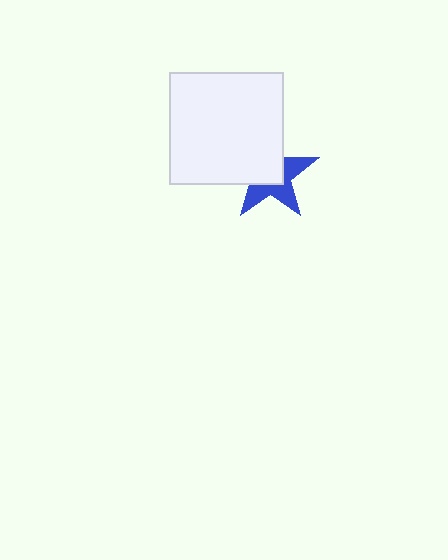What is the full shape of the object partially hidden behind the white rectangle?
The partially hidden object is a blue star.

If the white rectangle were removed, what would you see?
You would see the complete blue star.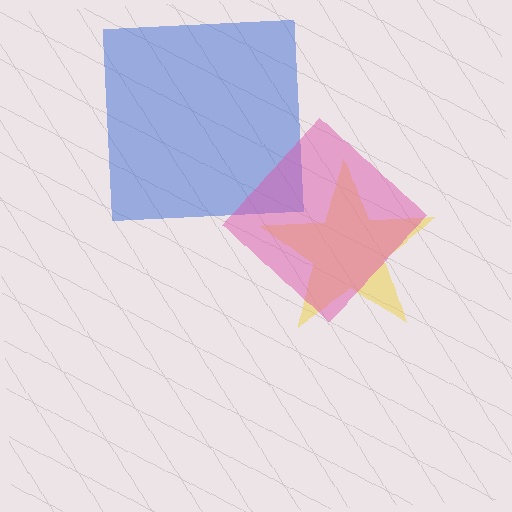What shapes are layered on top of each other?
The layered shapes are: a yellow star, a blue square, a pink diamond.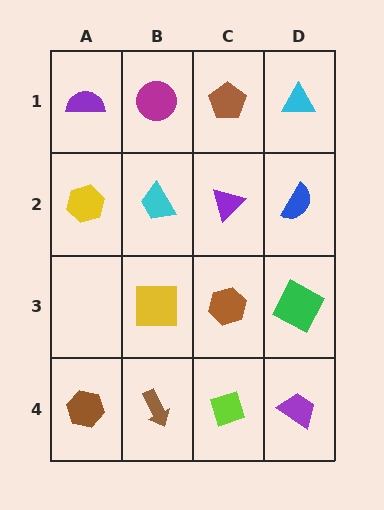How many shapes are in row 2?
4 shapes.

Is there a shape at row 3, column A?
No, that cell is empty.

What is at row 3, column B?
A yellow square.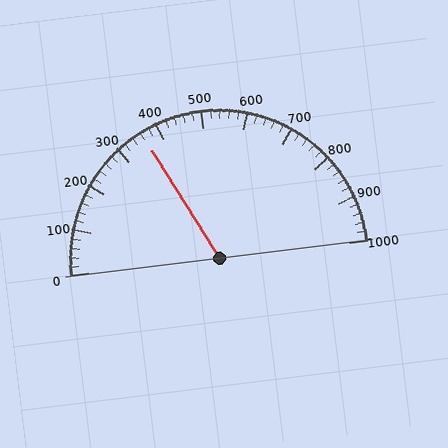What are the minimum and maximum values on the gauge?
The gauge ranges from 0 to 1000.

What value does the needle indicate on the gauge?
The needle indicates approximately 360.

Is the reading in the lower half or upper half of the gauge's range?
The reading is in the lower half of the range (0 to 1000).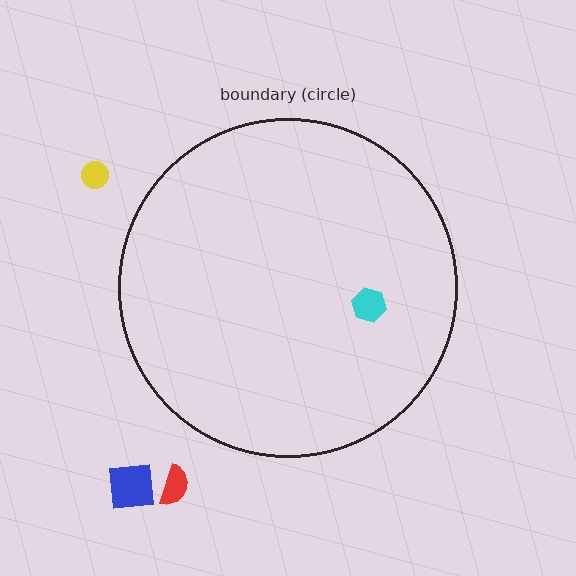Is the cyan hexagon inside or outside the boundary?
Inside.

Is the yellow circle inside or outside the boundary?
Outside.